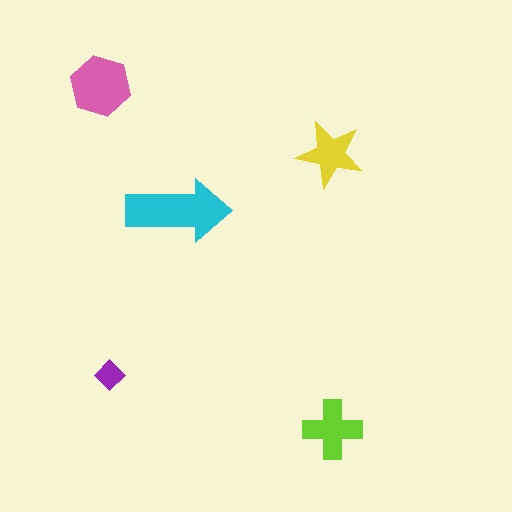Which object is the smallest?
The purple diamond.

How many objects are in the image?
There are 5 objects in the image.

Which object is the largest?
The cyan arrow.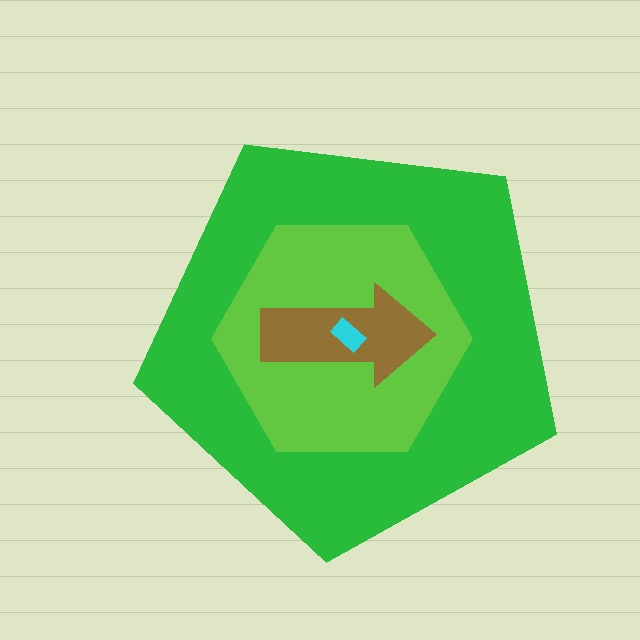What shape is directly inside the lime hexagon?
The brown arrow.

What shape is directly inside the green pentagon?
The lime hexagon.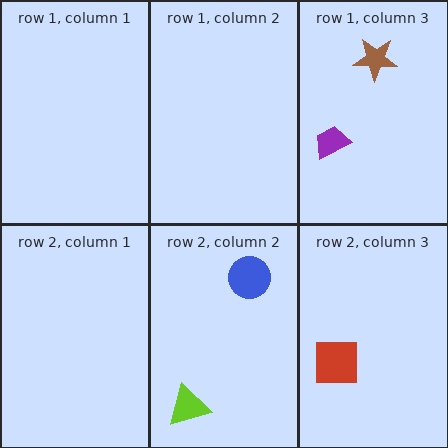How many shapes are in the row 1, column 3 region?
2.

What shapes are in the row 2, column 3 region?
The red square.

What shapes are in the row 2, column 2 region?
The lime triangle, the blue circle.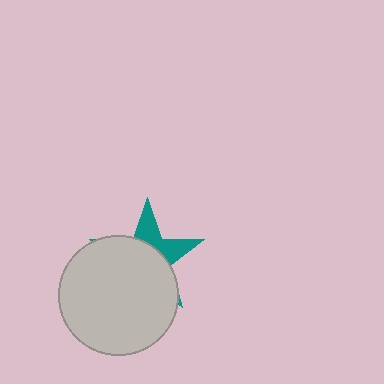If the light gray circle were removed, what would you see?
You would see the complete teal star.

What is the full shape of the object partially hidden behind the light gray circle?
The partially hidden object is a teal star.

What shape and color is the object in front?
The object in front is a light gray circle.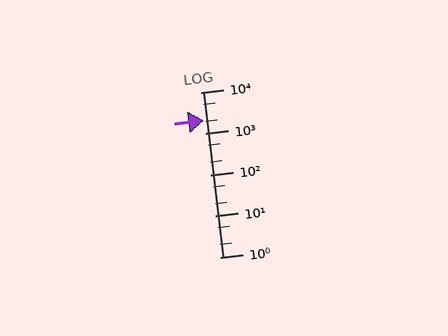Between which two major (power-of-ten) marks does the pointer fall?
The pointer is between 1000 and 10000.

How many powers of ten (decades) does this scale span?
The scale spans 4 decades, from 1 to 10000.